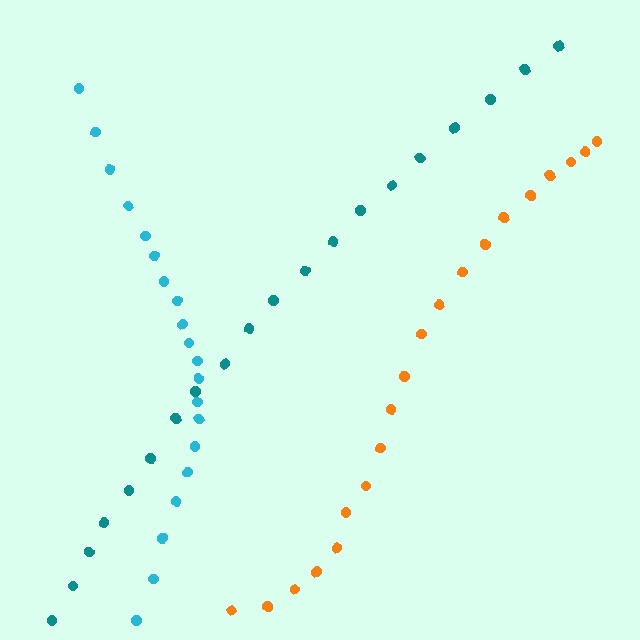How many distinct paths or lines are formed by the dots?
There are 3 distinct paths.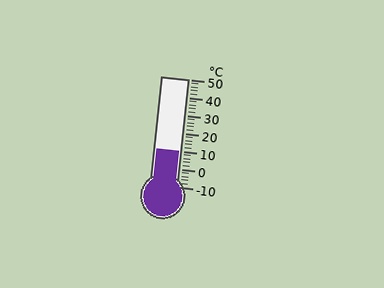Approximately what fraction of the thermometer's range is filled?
The thermometer is filled to approximately 35% of its range.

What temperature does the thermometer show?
The thermometer shows approximately 10°C.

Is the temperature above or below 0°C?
The temperature is above 0°C.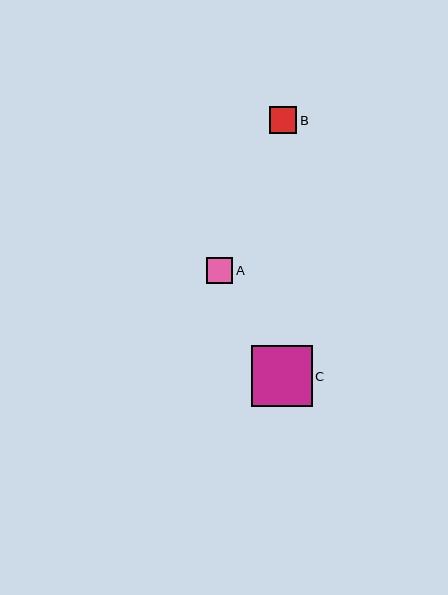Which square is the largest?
Square C is the largest with a size of approximately 61 pixels.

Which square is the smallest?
Square A is the smallest with a size of approximately 26 pixels.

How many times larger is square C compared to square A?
Square C is approximately 2.3 times the size of square A.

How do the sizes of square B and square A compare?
Square B and square A are approximately the same size.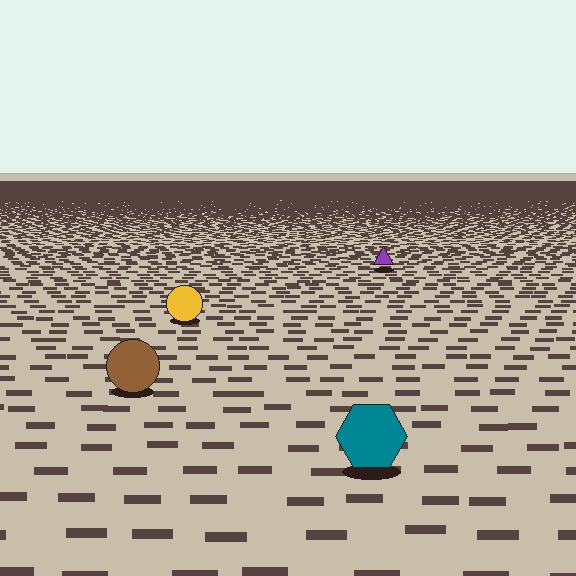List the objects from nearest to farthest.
From nearest to farthest: the teal hexagon, the brown circle, the yellow circle, the purple triangle.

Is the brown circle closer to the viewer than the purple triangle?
Yes. The brown circle is closer — you can tell from the texture gradient: the ground texture is coarser near it.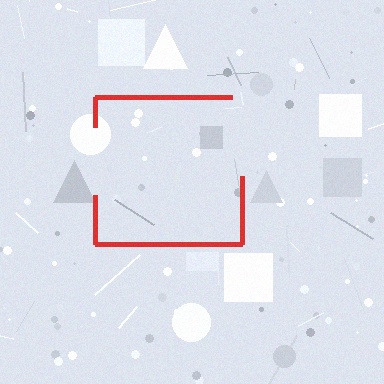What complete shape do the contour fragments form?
The contour fragments form a square.